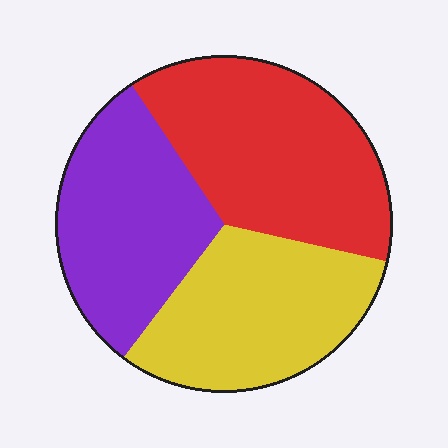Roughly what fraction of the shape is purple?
Purple covers about 30% of the shape.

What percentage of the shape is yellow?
Yellow covers about 30% of the shape.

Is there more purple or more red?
Red.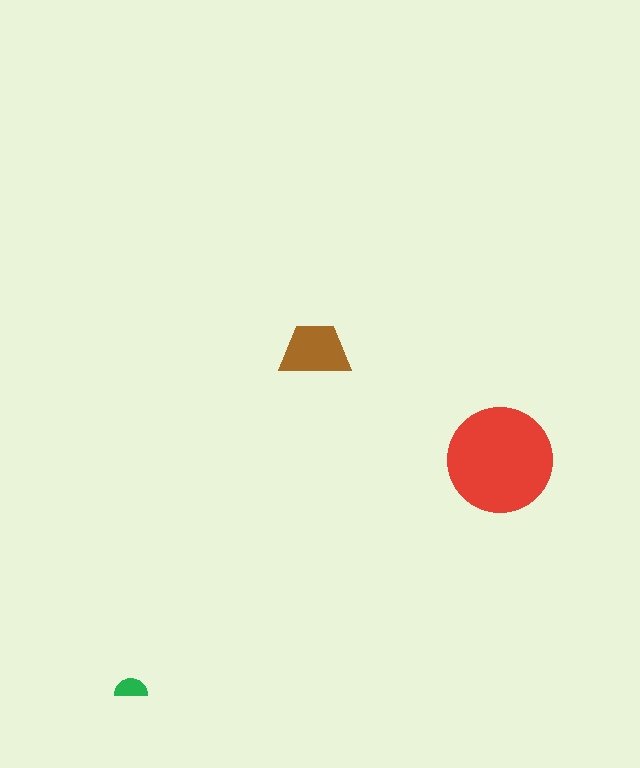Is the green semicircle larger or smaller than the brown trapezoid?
Smaller.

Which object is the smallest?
The green semicircle.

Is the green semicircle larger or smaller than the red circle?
Smaller.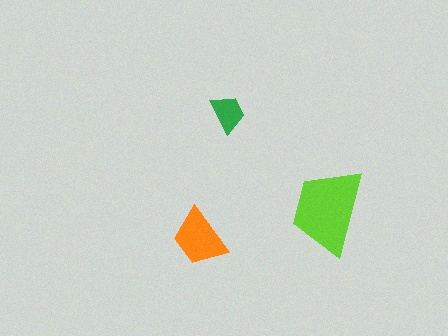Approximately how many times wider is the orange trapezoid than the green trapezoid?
About 1.5 times wider.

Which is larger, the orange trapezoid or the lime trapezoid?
The lime one.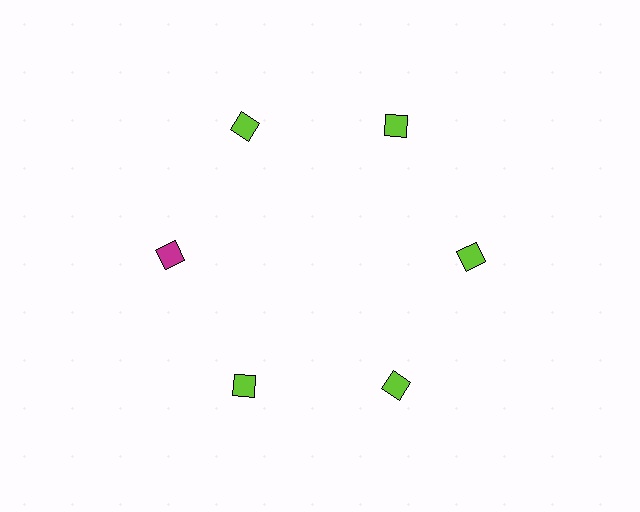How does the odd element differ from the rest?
It has a different color: magenta instead of lime.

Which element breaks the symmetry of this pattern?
The magenta diamond at roughly the 9 o'clock position breaks the symmetry. All other shapes are lime diamonds.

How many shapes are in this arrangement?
There are 6 shapes arranged in a ring pattern.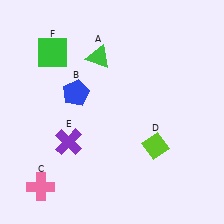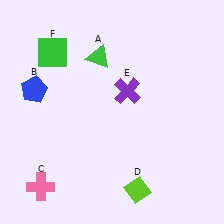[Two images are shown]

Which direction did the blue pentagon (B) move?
The blue pentagon (B) moved left.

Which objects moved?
The objects that moved are: the blue pentagon (B), the lime diamond (D), the purple cross (E).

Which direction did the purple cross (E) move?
The purple cross (E) moved right.